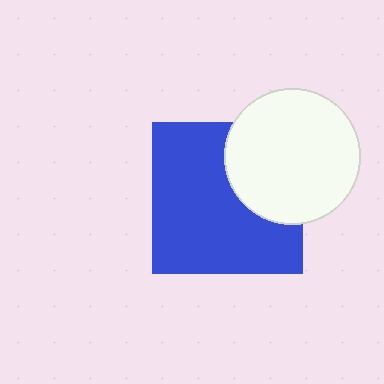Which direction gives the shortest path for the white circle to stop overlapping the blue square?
Moving right gives the shortest separation.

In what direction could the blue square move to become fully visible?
The blue square could move left. That would shift it out from behind the white circle entirely.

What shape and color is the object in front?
The object in front is a white circle.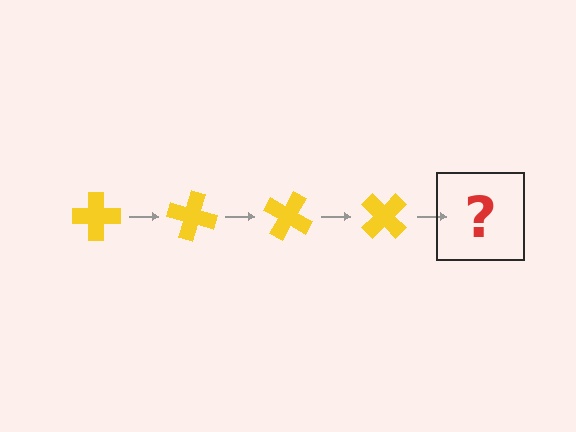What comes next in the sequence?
The next element should be a yellow cross rotated 60 degrees.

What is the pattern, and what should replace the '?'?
The pattern is that the cross rotates 15 degrees each step. The '?' should be a yellow cross rotated 60 degrees.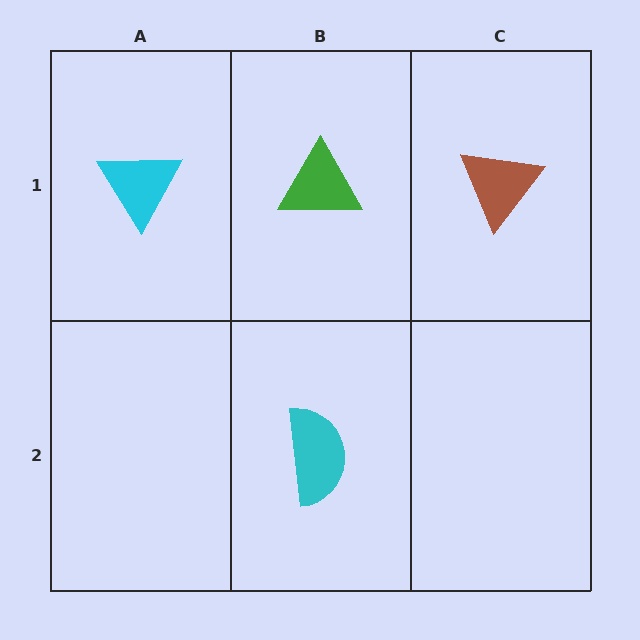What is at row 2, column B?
A cyan semicircle.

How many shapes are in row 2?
1 shape.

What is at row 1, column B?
A green triangle.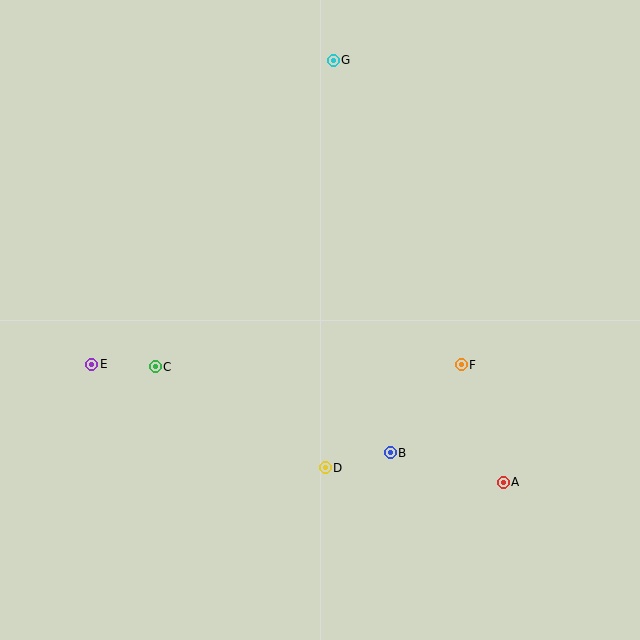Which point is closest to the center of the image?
Point D at (325, 468) is closest to the center.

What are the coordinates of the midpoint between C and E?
The midpoint between C and E is at (123, 366).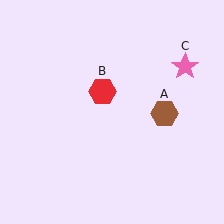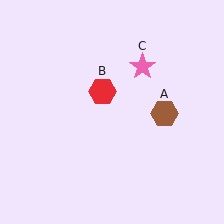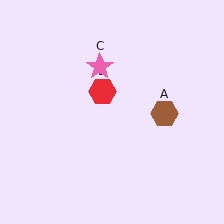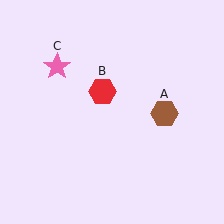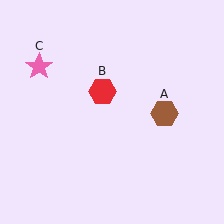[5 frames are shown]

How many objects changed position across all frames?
1 object changed position: pink star (object C).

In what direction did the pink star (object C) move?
The pink star (object C) moved left.